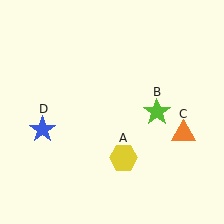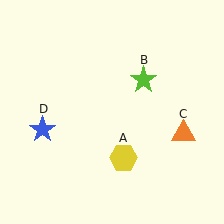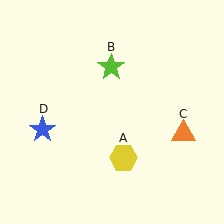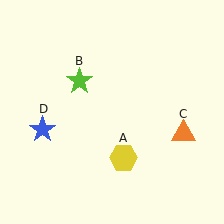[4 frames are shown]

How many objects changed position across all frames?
1 object changed position: lime star (object B).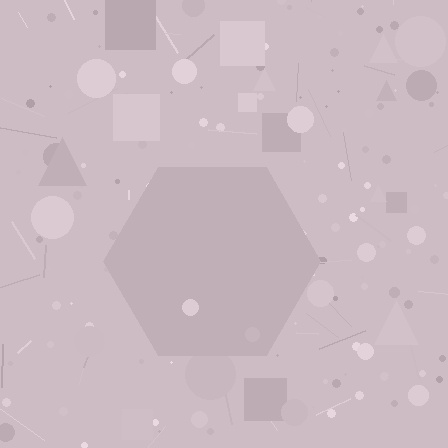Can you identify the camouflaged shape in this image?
The camouflaged shape is a hexagon.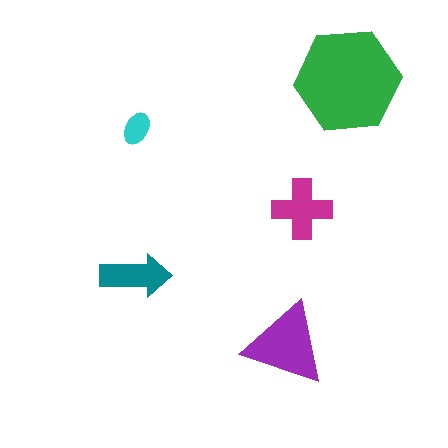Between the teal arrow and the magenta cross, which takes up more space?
The magenta cross.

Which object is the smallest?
The cyan ellipse.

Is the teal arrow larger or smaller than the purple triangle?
Smaller.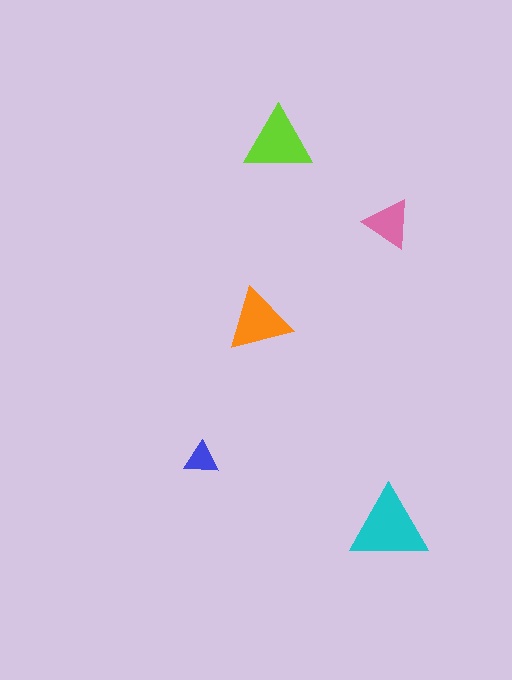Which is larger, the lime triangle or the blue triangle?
The lime one.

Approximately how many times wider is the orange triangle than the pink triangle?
About 1.5 times wider.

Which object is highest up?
The lime triangle is topmost.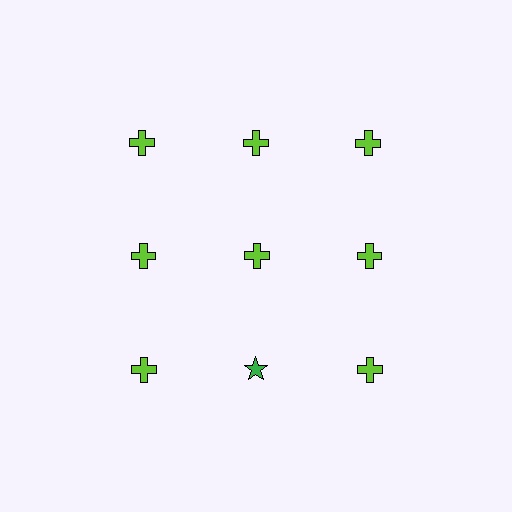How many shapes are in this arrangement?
There are 9 shapes arranged in a grid pattern.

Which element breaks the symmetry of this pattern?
The green star in the third row, second from left column breaks the symmetry. All other shapes are lime crosses.